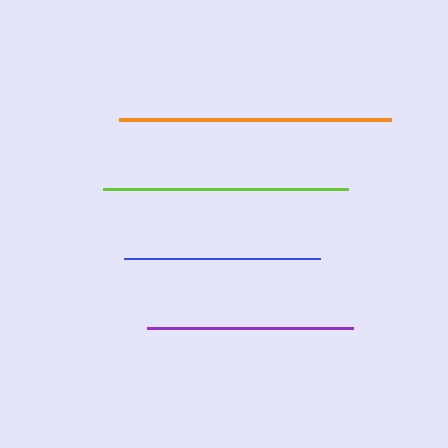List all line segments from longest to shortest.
From longest to shortest: orange, lime, purple, blue.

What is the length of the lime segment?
The lime segment is approximately 244 pixels long.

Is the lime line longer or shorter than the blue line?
The lime line is longer than the blue line.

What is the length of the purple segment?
The purple segment is approximately 207 pixels long.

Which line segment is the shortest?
The blue line is the shortest at approximately 196 pixels.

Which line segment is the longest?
The orange line is the longest at approximately 272 pixels.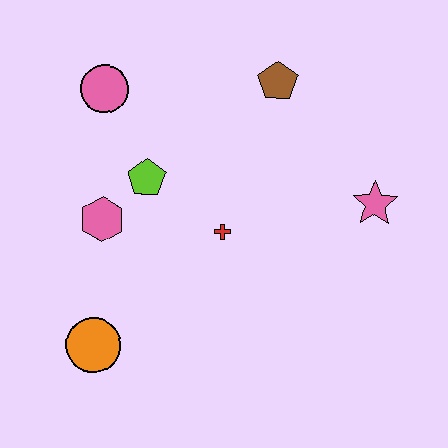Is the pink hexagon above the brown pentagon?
No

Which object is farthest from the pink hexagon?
The pink star is farthest from the pink hexagon.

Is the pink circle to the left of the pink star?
Yes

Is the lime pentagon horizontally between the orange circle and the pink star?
Yes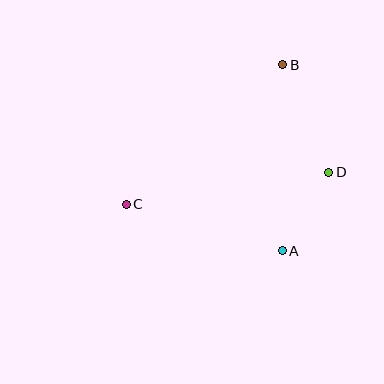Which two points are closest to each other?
Points A and D are closest to each other.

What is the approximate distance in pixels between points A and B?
The distance between A and B is approximately 186 pixels.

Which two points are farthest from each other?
Points B and C are farthest from each other.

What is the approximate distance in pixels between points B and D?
The distance between B and D is approximately 117 pixels.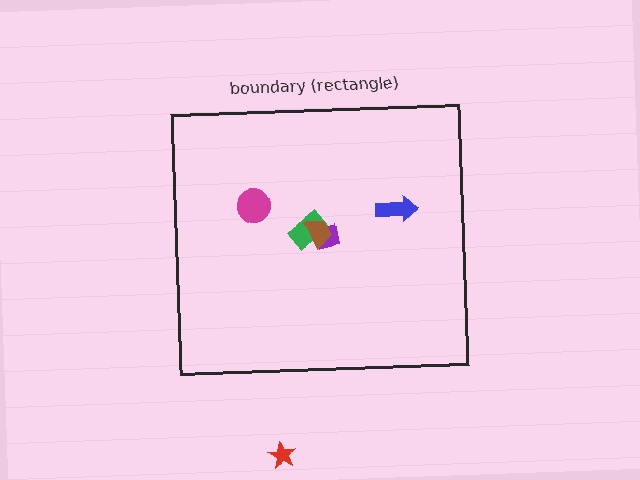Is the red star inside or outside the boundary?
Outside.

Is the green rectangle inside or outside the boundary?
Inside.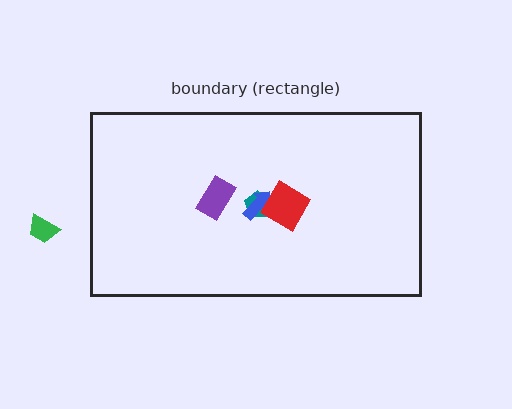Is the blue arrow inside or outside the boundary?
Inside.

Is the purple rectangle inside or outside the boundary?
Inside.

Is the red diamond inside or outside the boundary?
Inside.